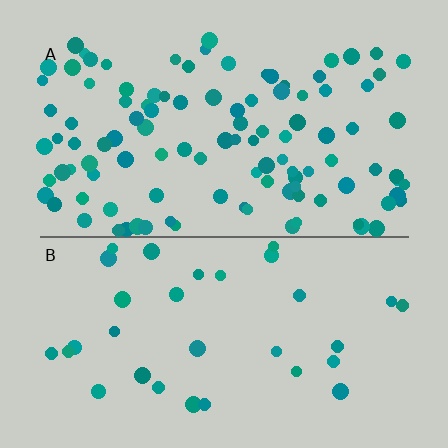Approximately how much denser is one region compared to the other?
Approximately 3.4× — region A over region B.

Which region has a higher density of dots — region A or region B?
A (the top).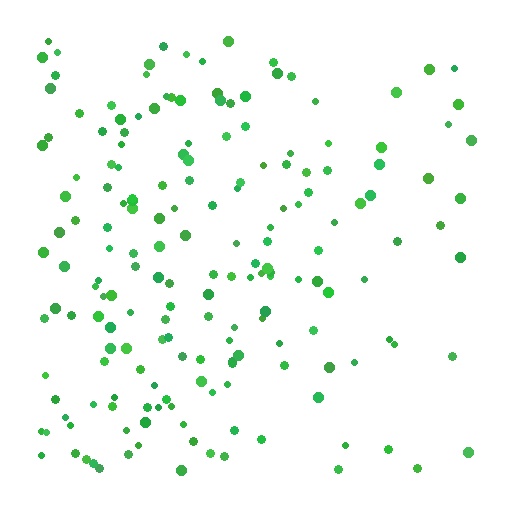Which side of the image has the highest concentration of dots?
The left.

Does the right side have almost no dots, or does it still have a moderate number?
Still a moderate number, just noticeably fewer than the left.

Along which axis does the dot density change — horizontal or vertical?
Horizontal.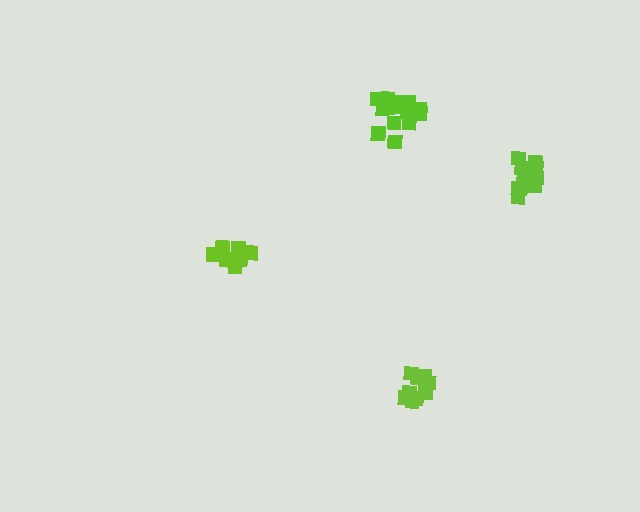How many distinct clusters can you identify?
There are 4 distinct clusters.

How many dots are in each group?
Group 1: 11 dots, Group 2: 16 dots, Group 3: 10 dots, Group 4: 16 dots (53 total).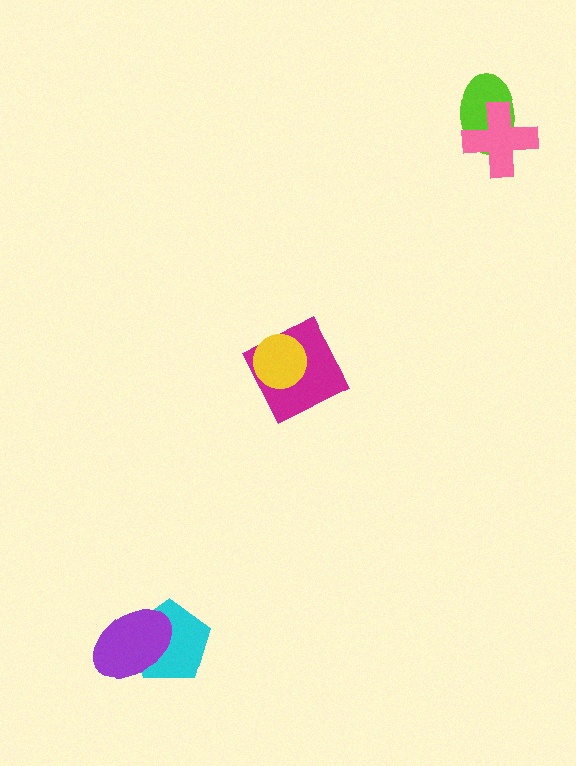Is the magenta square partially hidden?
Yes, it is partially covered by another shape.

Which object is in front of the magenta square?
The yellow circle is in front of the magenta square.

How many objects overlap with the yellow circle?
1 object overlaps with the yellow circle.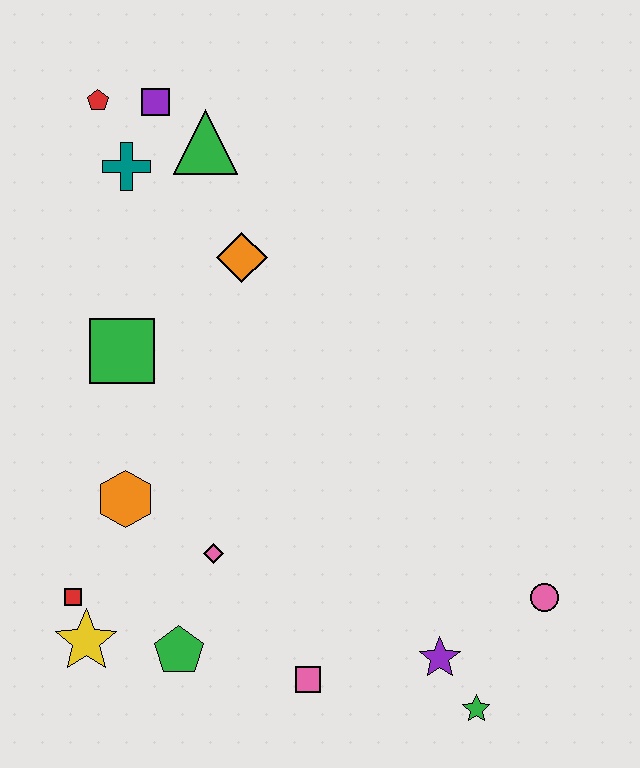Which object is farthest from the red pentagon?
The green star is farthest from the red pentagon.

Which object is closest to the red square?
The yellow star is closest to the red square.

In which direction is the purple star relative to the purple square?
The purple star is below the purple square.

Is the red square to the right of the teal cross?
No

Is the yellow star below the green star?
No